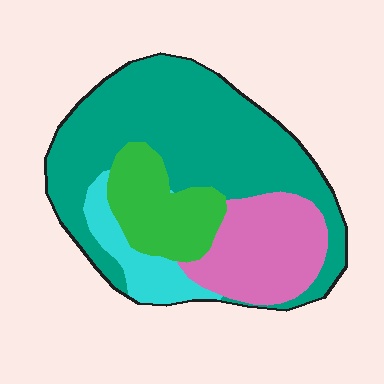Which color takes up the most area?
Teal, at roughly 55%.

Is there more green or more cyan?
Green.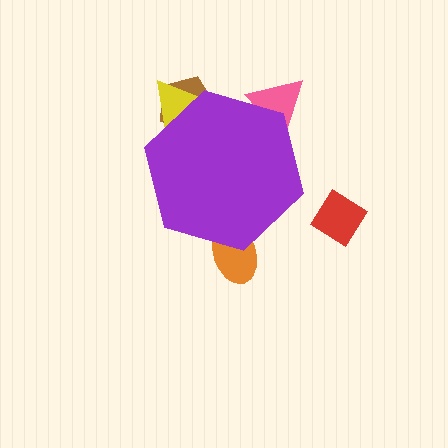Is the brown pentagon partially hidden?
Yes, the brown pentagon is partially hidden behind the purple hexagon.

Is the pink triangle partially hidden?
Yes, the pink triangle is partially hidden behind the purple hexagon.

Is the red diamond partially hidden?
No, the red diamond is fully visible.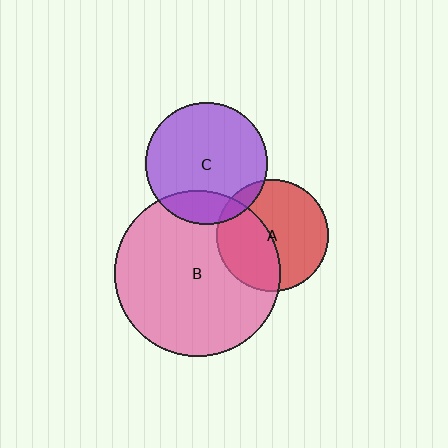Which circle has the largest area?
Circle B (pink).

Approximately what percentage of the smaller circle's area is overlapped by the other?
Approximately 20%.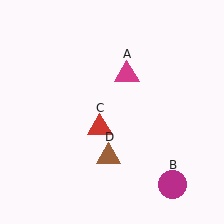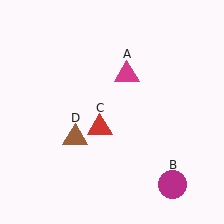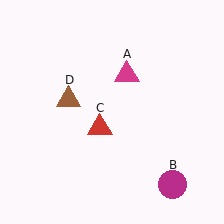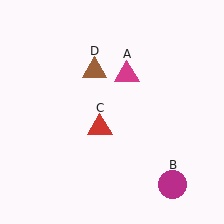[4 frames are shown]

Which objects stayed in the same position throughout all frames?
Magenta triangle (object A) and magenta circle (object B) and red triangle (object C) remained stationary.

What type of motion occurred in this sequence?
The brown triangle (object D) rotated clockwise around the center of the scene.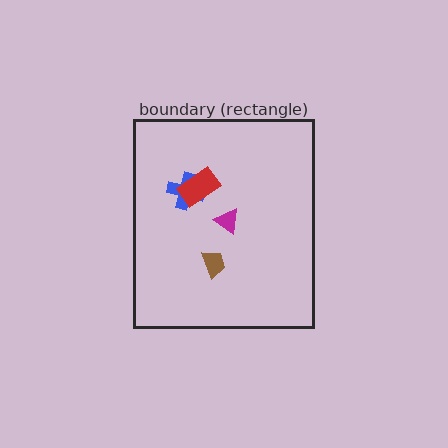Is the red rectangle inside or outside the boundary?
Inside.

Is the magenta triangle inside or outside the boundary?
Inside.